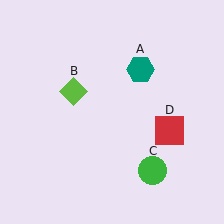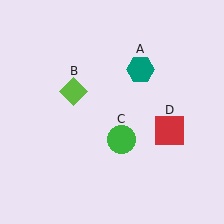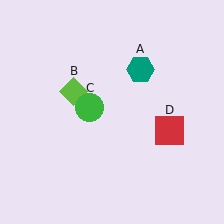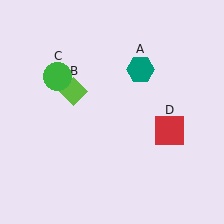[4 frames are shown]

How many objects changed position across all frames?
1 object changed position: green circle (object C).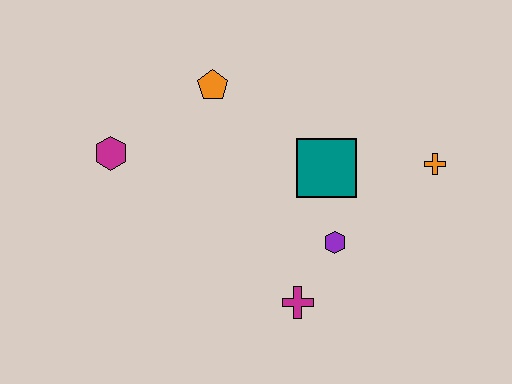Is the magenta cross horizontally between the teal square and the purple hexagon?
No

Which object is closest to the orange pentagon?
The magenta hexagon is closest to the orange pentagon.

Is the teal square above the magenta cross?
Yes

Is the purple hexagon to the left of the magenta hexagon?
No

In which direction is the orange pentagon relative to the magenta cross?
The orange pentagon is above the magenta cross.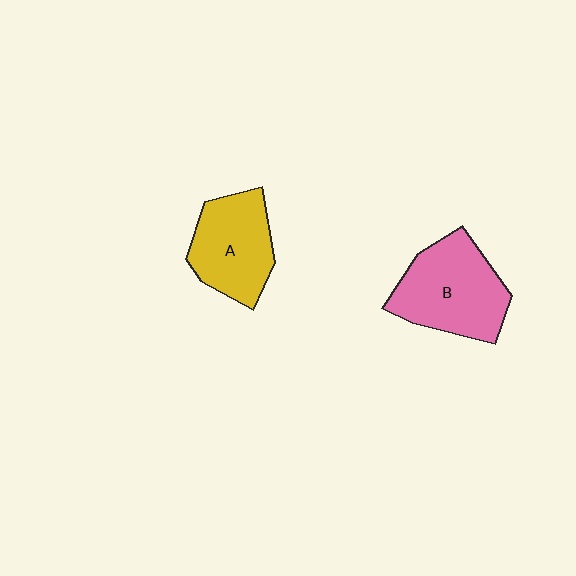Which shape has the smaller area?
Shape A (yellow).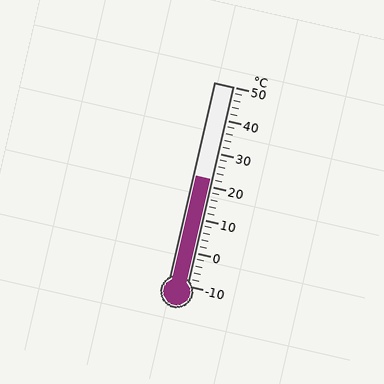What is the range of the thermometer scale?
The thermometer scale ranges from -10°C to 50°C.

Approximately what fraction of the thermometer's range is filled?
The thermometer is filled to approximately 55% of its range.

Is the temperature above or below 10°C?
The temperature is above 10°C.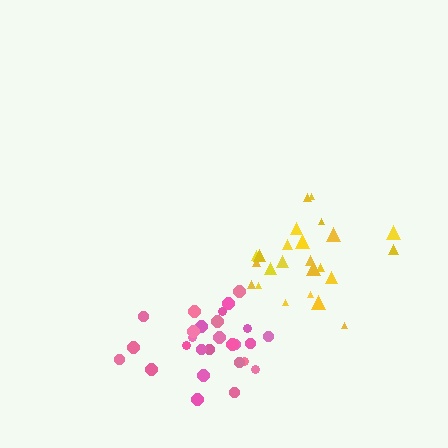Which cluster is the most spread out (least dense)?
Yellow.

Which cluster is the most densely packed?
Pink.